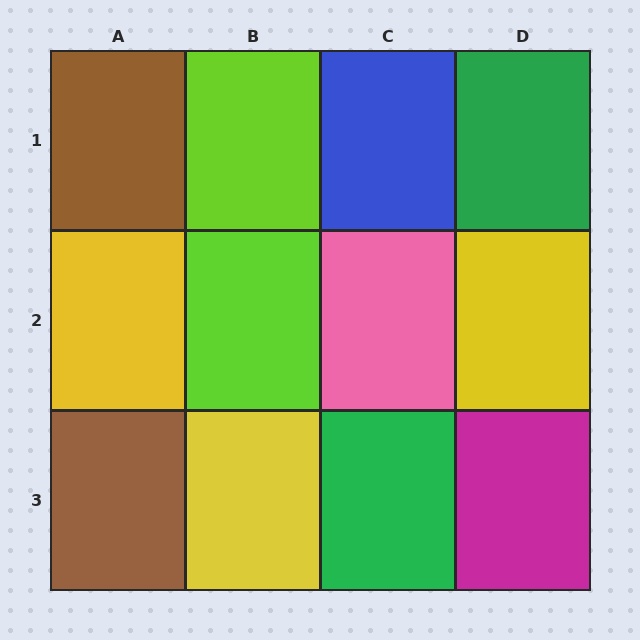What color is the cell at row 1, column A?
Brown.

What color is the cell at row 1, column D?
Green.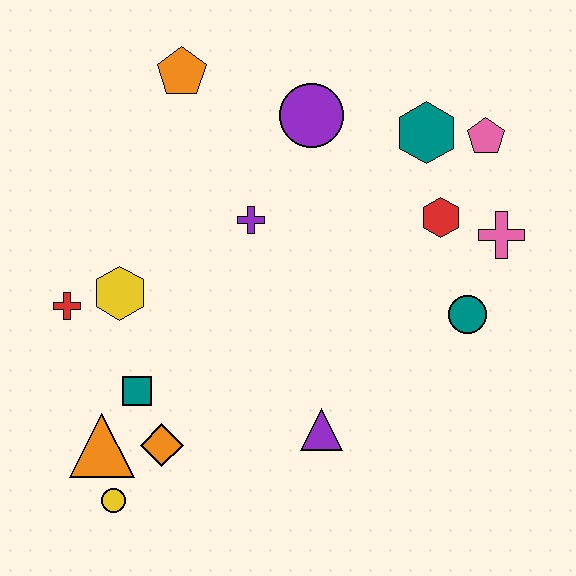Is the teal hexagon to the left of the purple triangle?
No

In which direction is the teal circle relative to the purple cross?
The teal circle is to the right of the purple cross.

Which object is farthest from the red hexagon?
The yellow circle is farthest from the red hexagon.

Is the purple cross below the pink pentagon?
Yes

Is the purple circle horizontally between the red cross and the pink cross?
Yes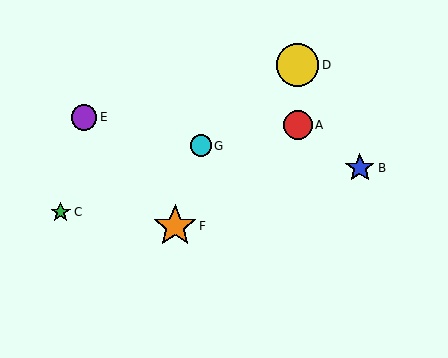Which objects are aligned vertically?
Objects A, D are aligned vertically.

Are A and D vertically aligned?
Yes, both are at x≈298.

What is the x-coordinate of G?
Object G is at x≈201.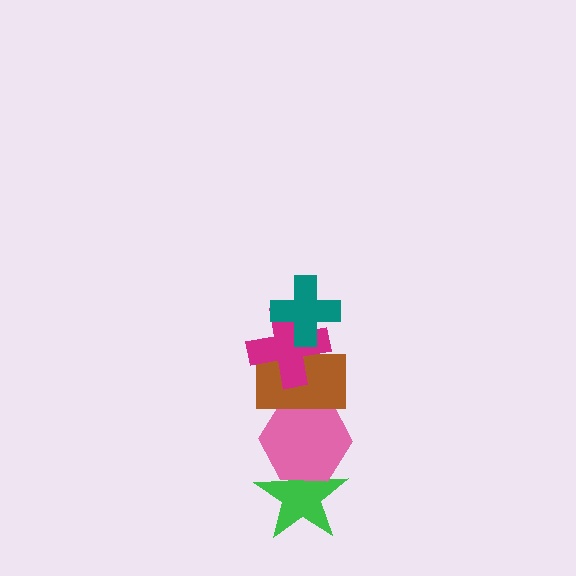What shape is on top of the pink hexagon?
The brown rectangle is on top of the pink hexagon.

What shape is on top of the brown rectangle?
The magenta cross is on top of the brown rectangle.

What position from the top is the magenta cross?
The magenta cross is 2nd from the top.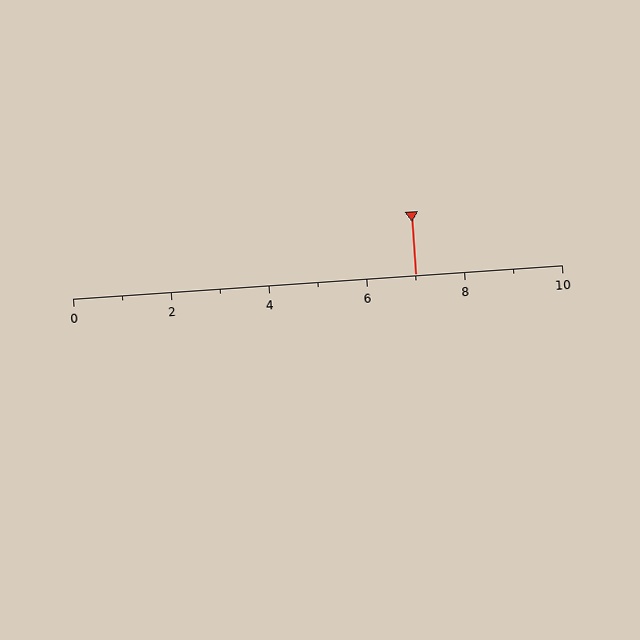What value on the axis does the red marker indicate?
The marker indicates approximately 7.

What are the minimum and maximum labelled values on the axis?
The axis runs from 0 to 10.